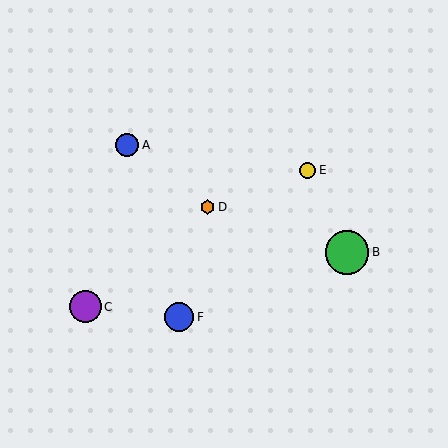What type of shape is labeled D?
Shape D is an orange hexagon.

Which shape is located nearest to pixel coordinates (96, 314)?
The purple circle (labeled C) at (85, 307) is nearest to that location.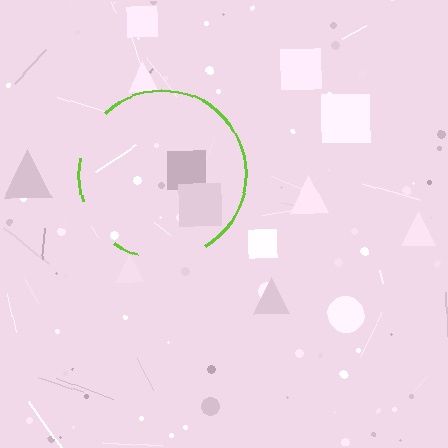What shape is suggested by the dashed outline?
The dashed outline suggests a circle.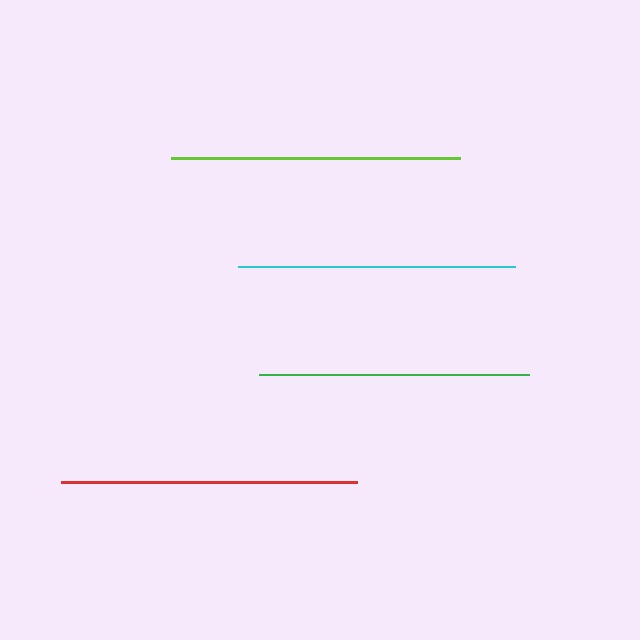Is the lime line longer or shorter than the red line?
The red line is longer than the lime line.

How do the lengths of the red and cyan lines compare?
The red and cyan lines are approximately the same length.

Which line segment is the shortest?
The green line is the shortest at approximately 270 pixels.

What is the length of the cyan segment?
The cyan segment is approximately 277 pixels long.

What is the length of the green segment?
The green segment is approximately 270 pixels long.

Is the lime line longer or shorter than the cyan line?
The lime line is longer than the cyan line.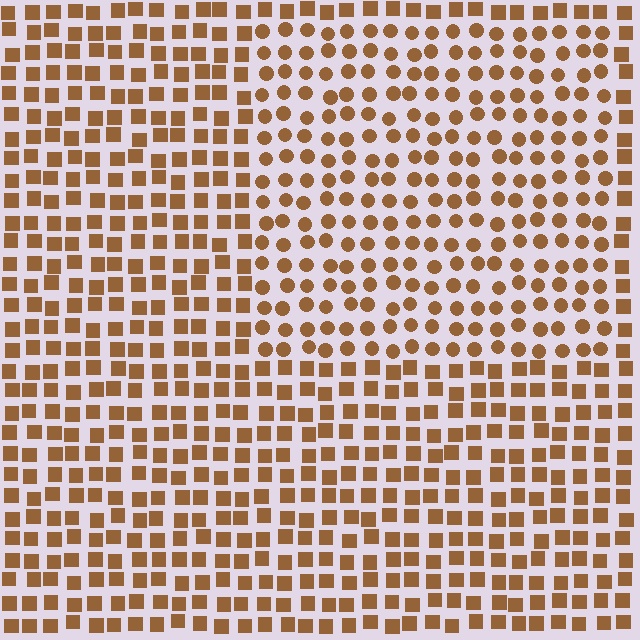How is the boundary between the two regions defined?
The boundary is defined by a change in element shape: circles inside vs. squares outside. All elements share the same color and spacing.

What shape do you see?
I see a rectangle.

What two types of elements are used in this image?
The image uses circles inside the rectangle region and squares outside it.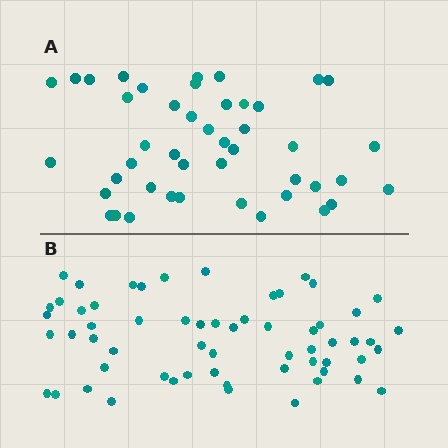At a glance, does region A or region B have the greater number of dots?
Region B (the bottom region) has more dots.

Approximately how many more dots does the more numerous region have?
Region B has approximately 15 more dots than region A.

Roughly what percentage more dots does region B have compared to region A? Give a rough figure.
About 35% more.